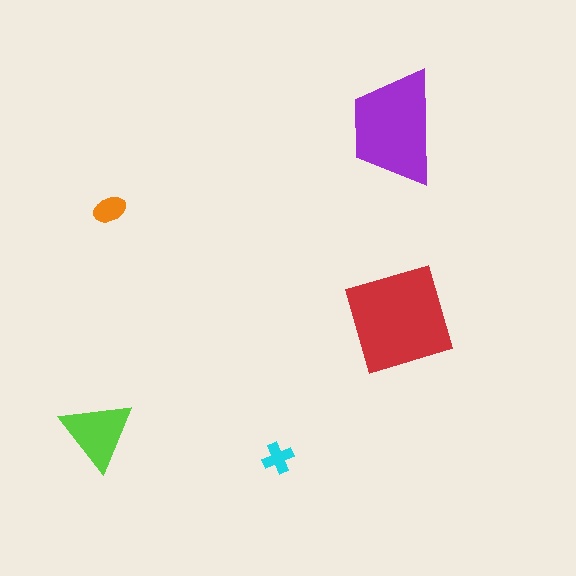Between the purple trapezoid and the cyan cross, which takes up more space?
The purple trapezoid.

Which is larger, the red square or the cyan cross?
The red square.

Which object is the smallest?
The cyan cross.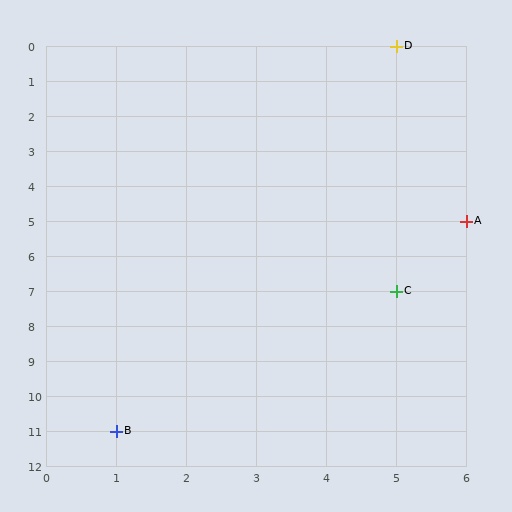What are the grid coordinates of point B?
Point B is at grid coordinates (1, 11).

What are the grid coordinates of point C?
Point C is at grid coordinates (5, 7).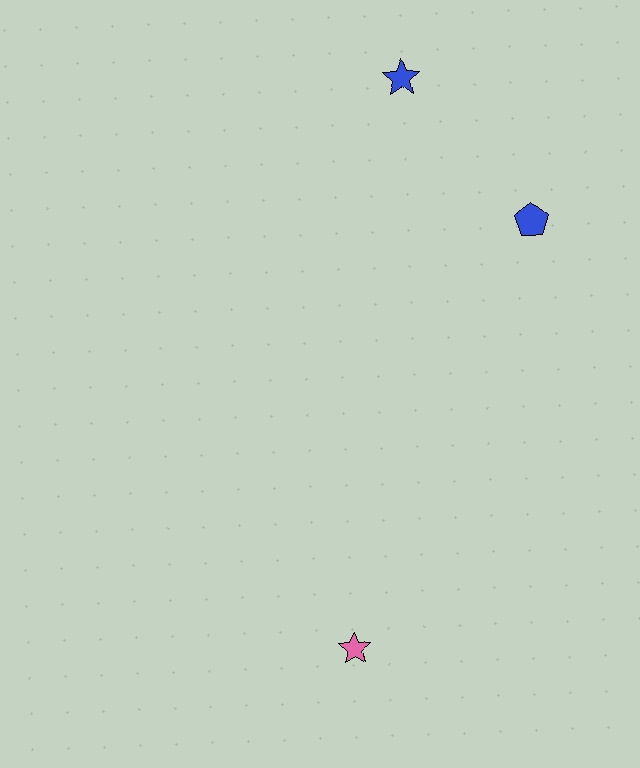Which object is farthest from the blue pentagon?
The pink star is farthest from the blue pentagon.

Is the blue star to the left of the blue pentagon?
Yes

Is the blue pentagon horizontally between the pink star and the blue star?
No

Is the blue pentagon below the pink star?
No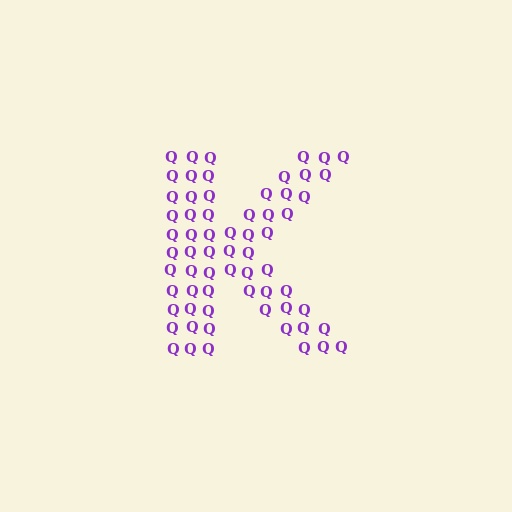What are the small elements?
The small elements are letter Q's.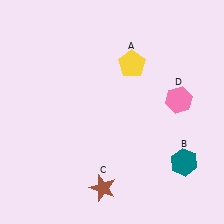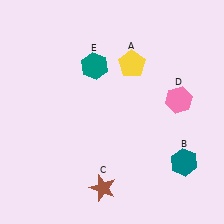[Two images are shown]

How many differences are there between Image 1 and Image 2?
There is 1 difference between the two images.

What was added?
A teal hexagon (E) was added in Image 2.